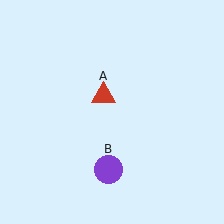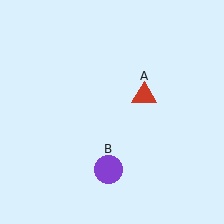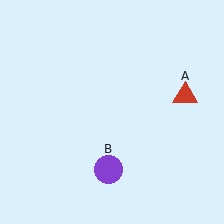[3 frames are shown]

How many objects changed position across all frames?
1 object changed position: red triangle (object A).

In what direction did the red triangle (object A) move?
The red triangle (object A) moved right.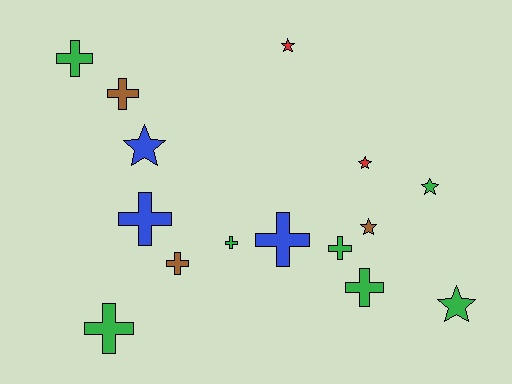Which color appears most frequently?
Green, with 7 objects.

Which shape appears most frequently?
Cross, with 9 objects.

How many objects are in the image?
There are 15 objects.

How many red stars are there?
There are 2 red stars.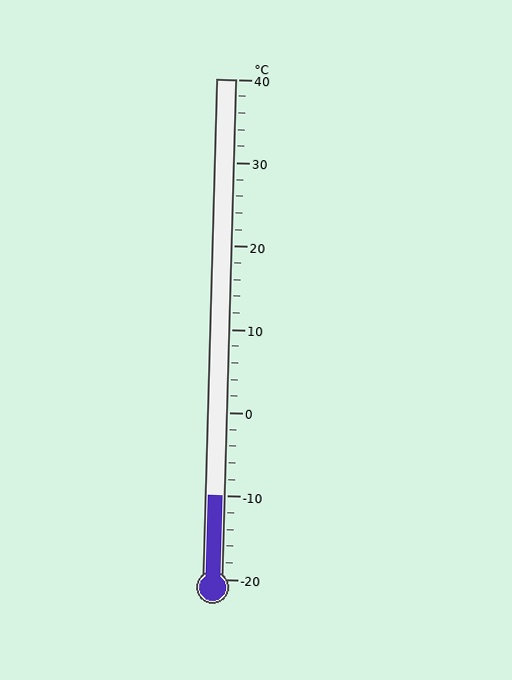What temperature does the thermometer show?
The thermometer shows approximately -10°C.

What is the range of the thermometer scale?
The thermometer scale ranges from -20°C to 40°C.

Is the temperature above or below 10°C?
The temperature is below 10°C.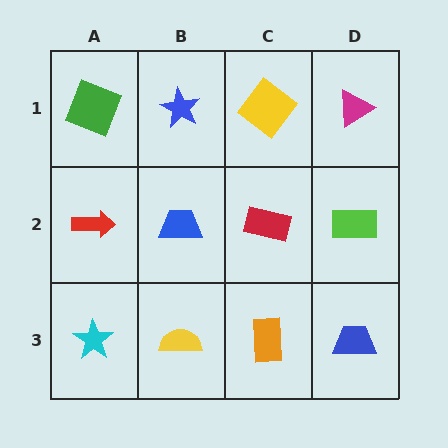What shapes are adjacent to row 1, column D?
A lime rectangle (row 2, column D), a yellow diamond (row 1, column C).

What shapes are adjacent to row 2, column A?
A green square (row 1, column A), a cyan star (row 3, column A), a blue trapezoid (row 2, column B).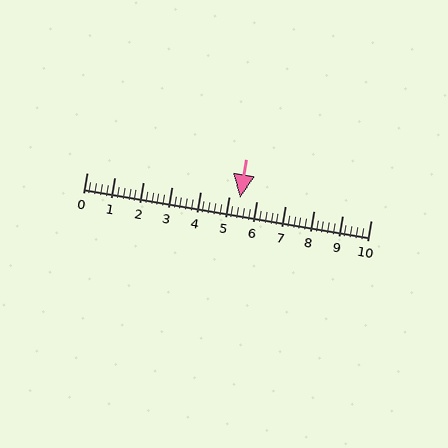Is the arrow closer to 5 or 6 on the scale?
The arrow is closer to 5.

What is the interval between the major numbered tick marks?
The major tick marks are spaced 1 units apart.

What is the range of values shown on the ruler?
The ruler shows values from 0 to 10.